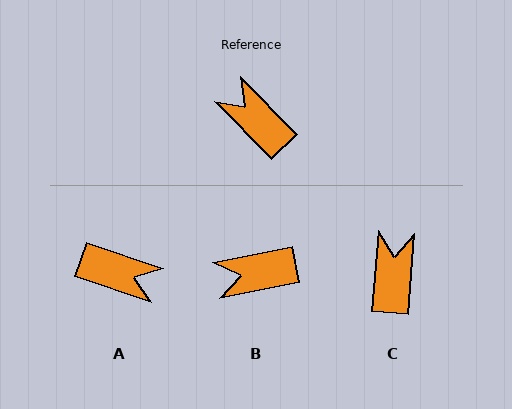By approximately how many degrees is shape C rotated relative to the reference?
Approximately 49 degrees clockwise.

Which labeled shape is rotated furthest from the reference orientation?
A, about 153 degrees away.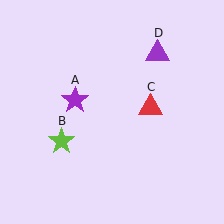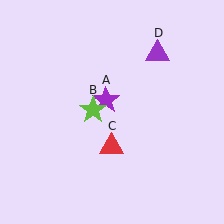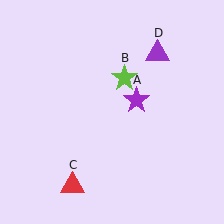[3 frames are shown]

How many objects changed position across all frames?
3 objects changed position: purple star (object A), lime star (object B), red triangle (object C).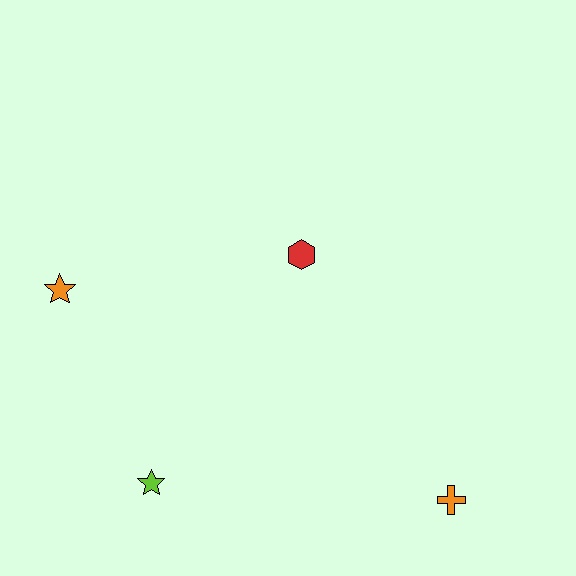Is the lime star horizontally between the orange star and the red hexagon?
Yes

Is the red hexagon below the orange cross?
No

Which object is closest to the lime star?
The orange star is closest to the lime star.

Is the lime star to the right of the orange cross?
No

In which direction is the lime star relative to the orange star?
The lime star is below the orange star.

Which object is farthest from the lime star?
The orange cross is farthest from the lime star.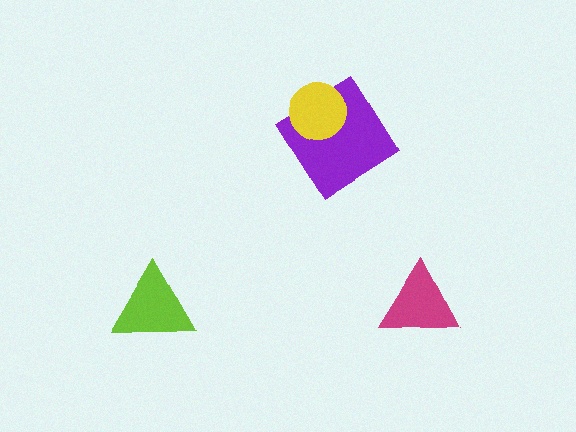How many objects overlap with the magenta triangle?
0 objects overlap with the magenta triangle.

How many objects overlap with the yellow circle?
1 object overlaps with the yellow circle.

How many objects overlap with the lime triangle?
0 objects overlap with the lime triangle.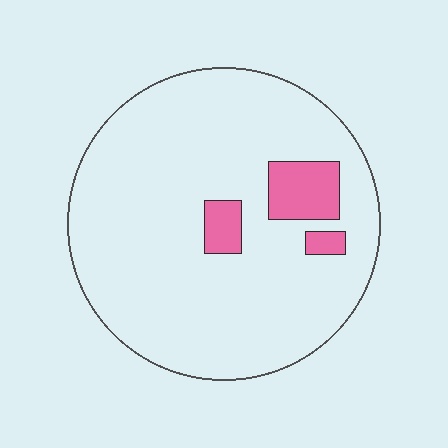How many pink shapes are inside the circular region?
3.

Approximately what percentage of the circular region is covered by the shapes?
Approximately 10%.